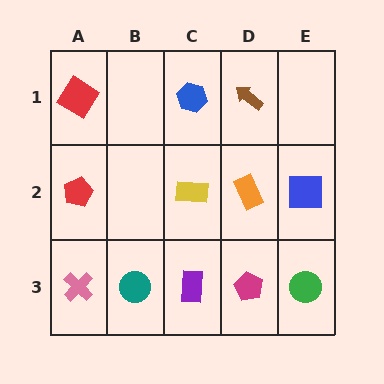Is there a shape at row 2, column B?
No, that cell is empty.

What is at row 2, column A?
A red pentagon.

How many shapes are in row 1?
3 shapes.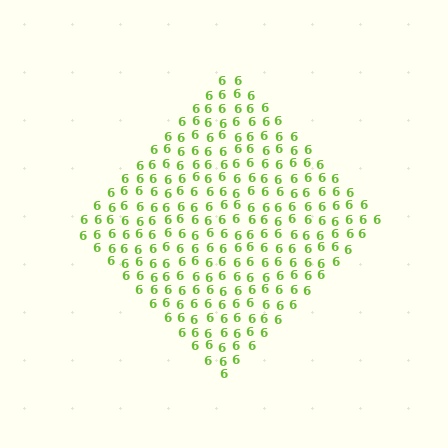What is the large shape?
The large shape is a diamond.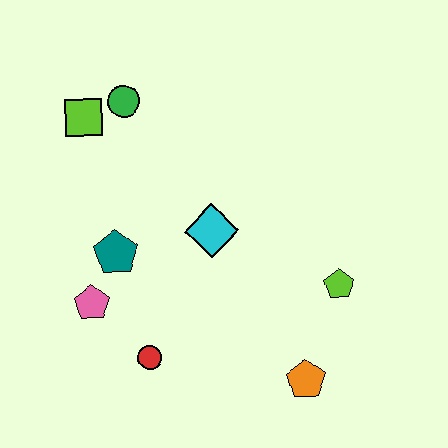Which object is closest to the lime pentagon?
The orange pentagon is closest to the lime pentagon.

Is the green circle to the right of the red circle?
No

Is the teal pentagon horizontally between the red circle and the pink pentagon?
Yes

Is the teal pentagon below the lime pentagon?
No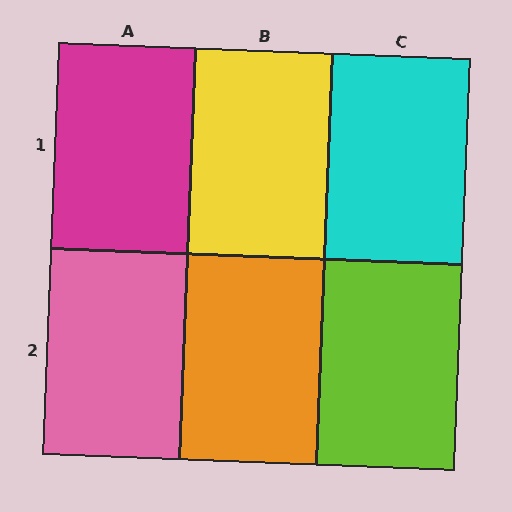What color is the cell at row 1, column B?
Yellow.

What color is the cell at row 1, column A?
Magenta.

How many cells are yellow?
1 cell is yellow.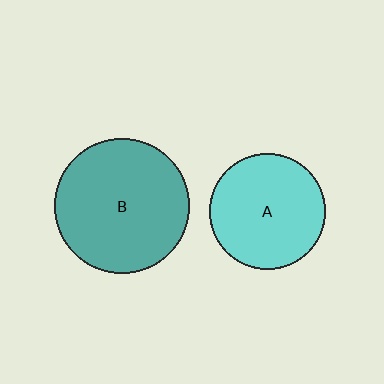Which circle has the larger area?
Circle B (teal).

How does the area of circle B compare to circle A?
Approximately 1.4 times.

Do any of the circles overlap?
No, none of the circles overlap.